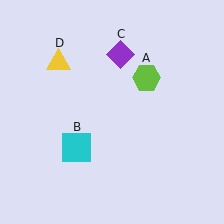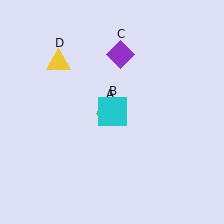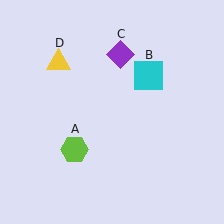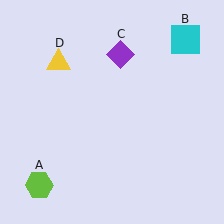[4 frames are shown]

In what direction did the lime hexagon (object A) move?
The lime hexagon (object A) moved down and to the left.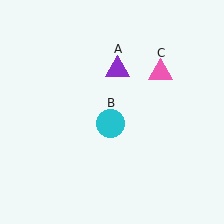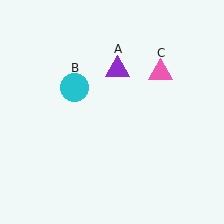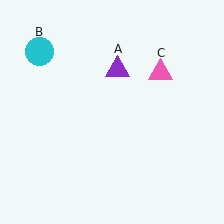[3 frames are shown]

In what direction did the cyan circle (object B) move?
The cyan circle (object B) moved up and to the left.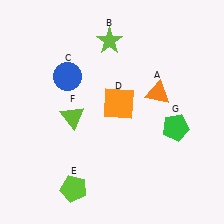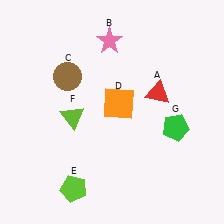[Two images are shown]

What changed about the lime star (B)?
In Image 1, B is lime. In Image 2, it changed to pink.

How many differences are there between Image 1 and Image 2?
There are 3 differences between the two images.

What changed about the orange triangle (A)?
In Image 1, A is orange. In Image 2, it changed to red.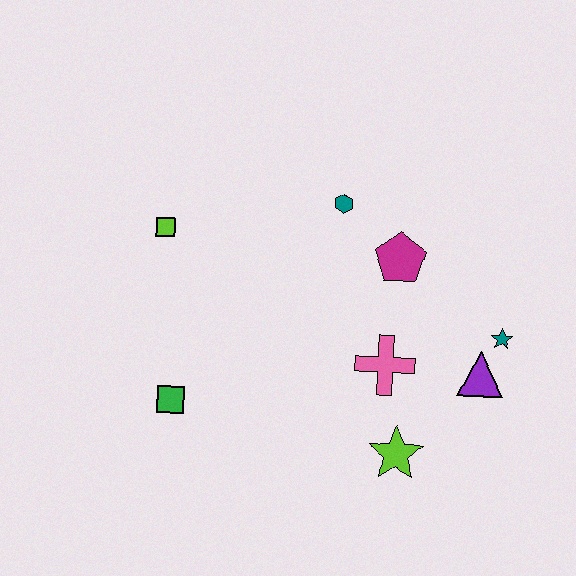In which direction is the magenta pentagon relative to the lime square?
The magenta pentagon is to the right of the lime square.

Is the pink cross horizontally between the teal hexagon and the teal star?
Yes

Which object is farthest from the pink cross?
The lime square is farthest from the pink cross.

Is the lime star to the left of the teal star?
Yes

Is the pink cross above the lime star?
Yes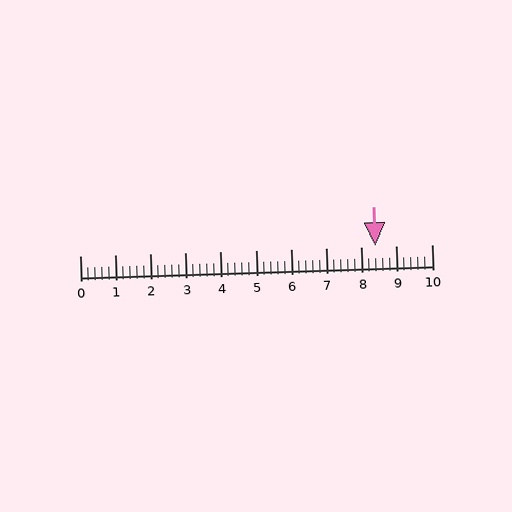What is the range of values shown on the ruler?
The ruler shows values from 0 to 10.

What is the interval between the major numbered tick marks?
The major tick marks are spaced 1 units apart.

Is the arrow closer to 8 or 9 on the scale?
The arrow is closer to 8.